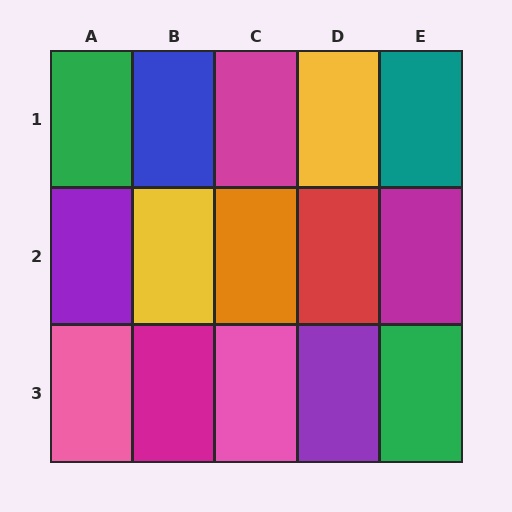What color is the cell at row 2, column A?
Purple.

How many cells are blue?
1 cell is blue.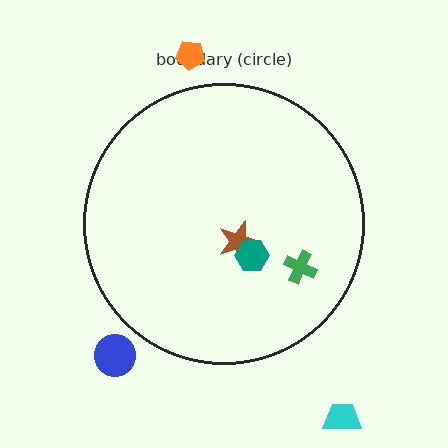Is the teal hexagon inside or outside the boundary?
Inside.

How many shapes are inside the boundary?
3 inside, 3 outside.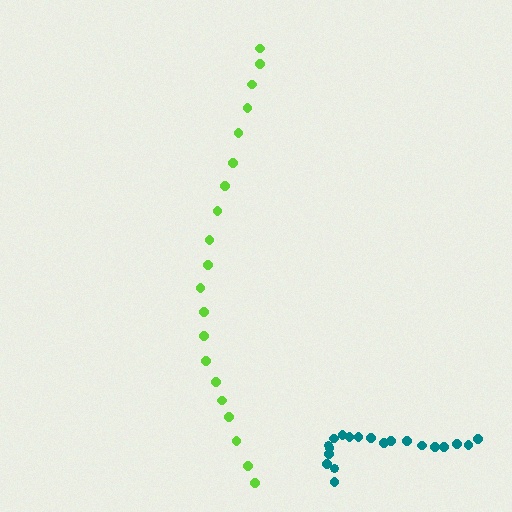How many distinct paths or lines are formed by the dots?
There are 2 distinct paths.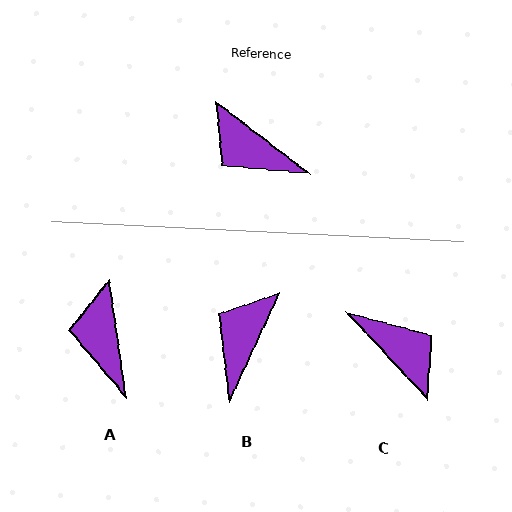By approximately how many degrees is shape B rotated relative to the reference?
Approximately 77 degrees clockwise.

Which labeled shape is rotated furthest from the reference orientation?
C, about 171 degrees away.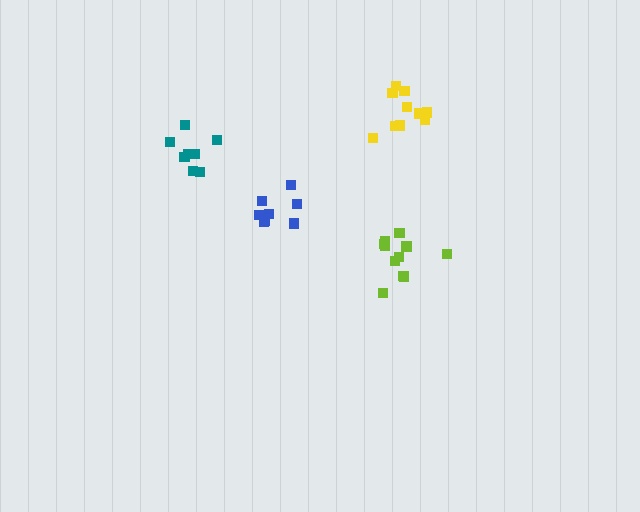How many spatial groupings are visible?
There are 4 spatial groupings.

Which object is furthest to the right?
The yellow cluster is rightmost.